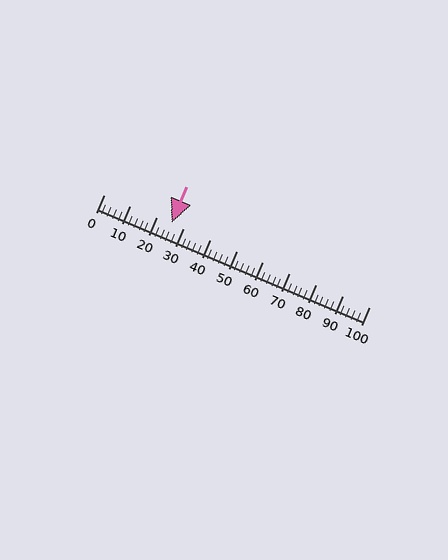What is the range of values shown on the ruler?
The ruler shows values from 0 to 100.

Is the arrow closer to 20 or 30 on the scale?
The arrow is closer to 30.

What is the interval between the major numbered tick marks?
The major tick marks are spaced 10 units apart.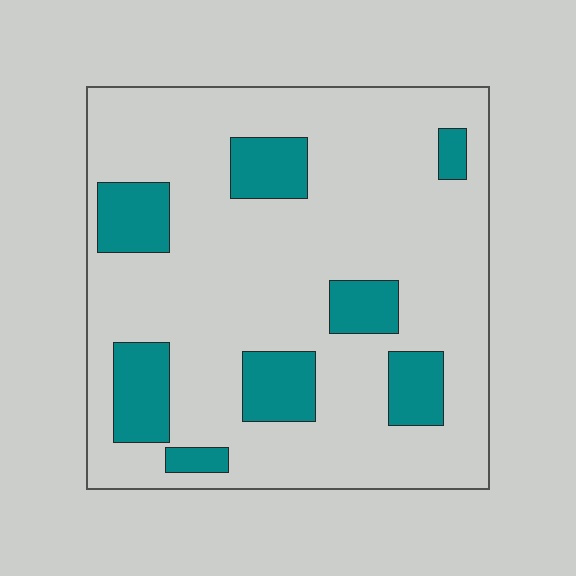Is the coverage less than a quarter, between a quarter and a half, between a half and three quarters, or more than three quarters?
Less than a quarter.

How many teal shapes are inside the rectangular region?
8.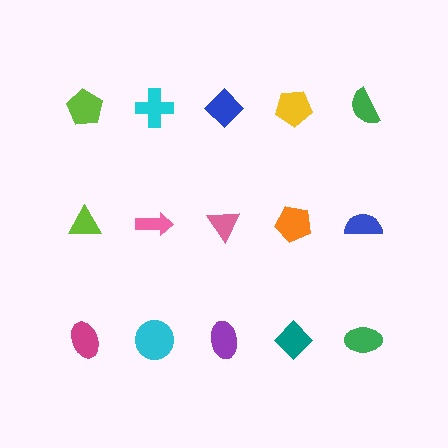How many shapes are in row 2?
5 shapes.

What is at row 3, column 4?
A teal diamond.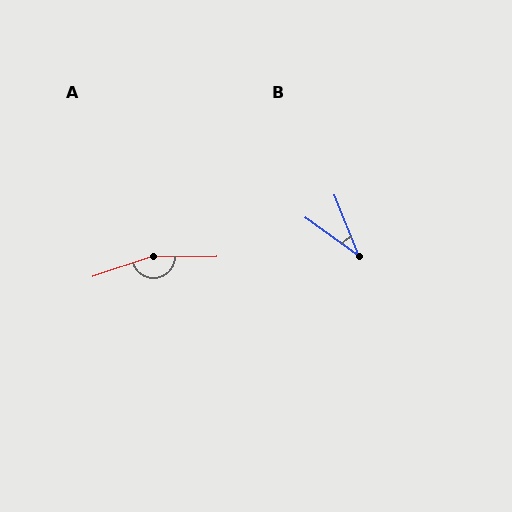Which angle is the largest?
A, at approximately 162 degrees.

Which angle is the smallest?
B, at approximately 32 degrees.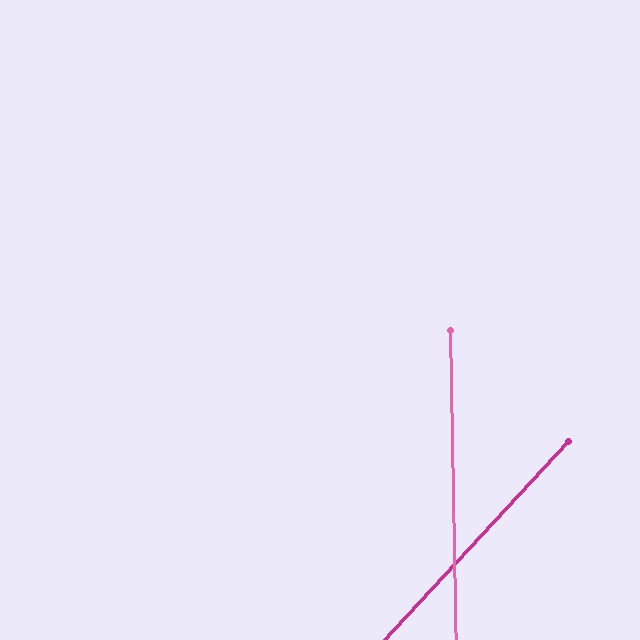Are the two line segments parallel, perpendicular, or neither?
Neither parallel nor perpendicular — they differ by about 44°.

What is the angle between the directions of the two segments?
Approximately 44 degrees.